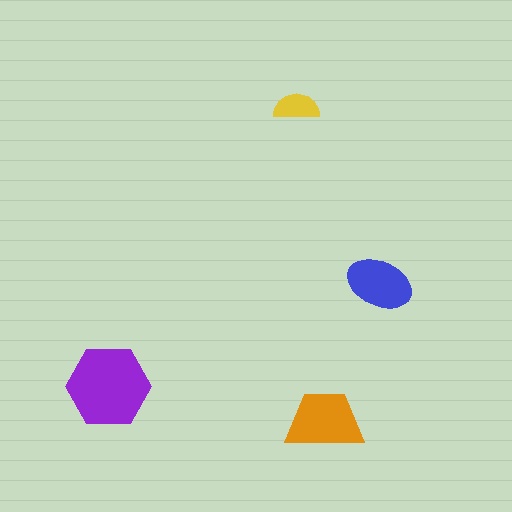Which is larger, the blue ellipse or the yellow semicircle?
The blue ellipse.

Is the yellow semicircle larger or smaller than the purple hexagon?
Smaller.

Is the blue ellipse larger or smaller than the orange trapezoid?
Smaller.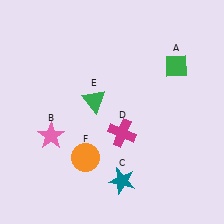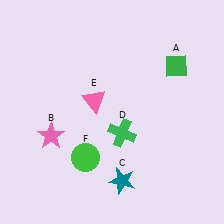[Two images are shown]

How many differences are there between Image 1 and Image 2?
There are 3 differences between the two images.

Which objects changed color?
D changed from magenta to green. E changed from green to pink. F changed from orange to green.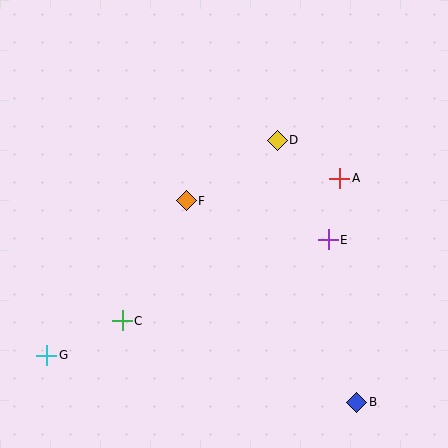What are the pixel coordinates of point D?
Point D is at (277, 141).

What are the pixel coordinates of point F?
Point F is at (186, 201).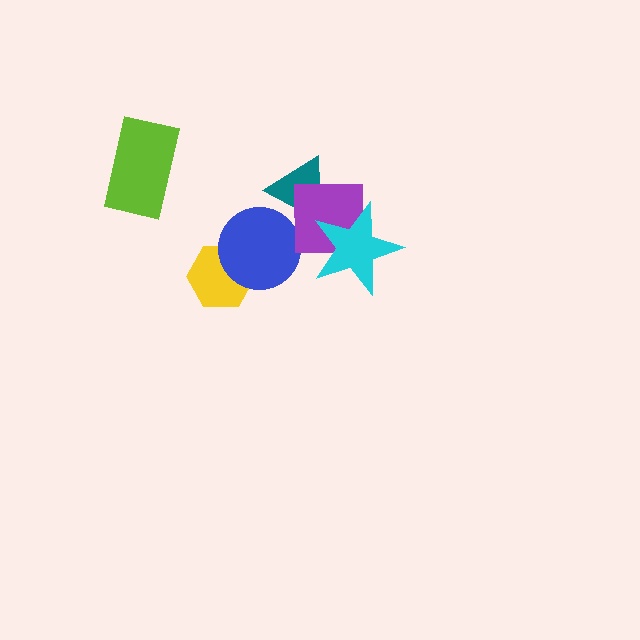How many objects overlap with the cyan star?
1 object overlaps with the cyan star.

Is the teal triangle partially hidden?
Yes, it is partially covered by another shape.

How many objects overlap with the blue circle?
1 object overlaps with the blue circle.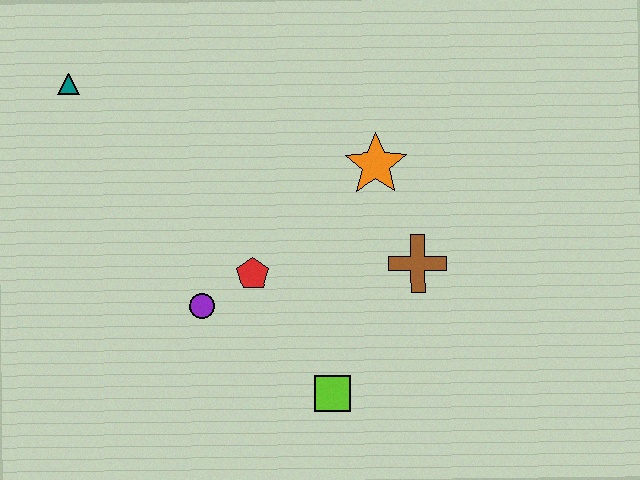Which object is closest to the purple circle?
The red pentagon is closest to the purple circle.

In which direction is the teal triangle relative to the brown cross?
The teal triangle is to the left of the brown cross.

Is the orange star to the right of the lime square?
Yes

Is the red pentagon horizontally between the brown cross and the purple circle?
Yes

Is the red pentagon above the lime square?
Yes